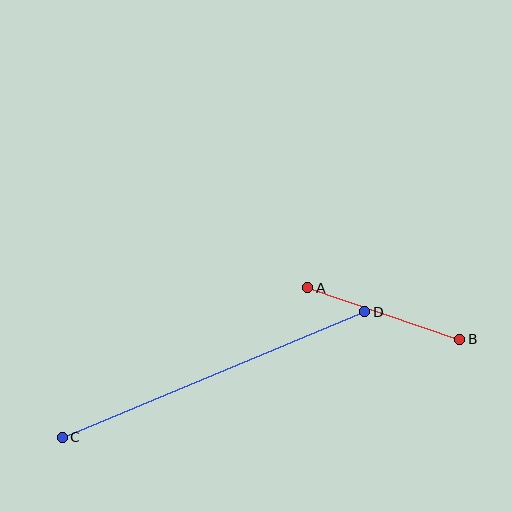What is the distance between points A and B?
The distance is approximately 161 pixels.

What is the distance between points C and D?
The distance is approximately 327 pixels.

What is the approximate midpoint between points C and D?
The midpoint is at approximately (214, 375) pixels.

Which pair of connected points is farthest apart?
Points C and D are farthest apart.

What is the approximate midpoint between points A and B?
The midpoint is at approximately (384, 313) pixels.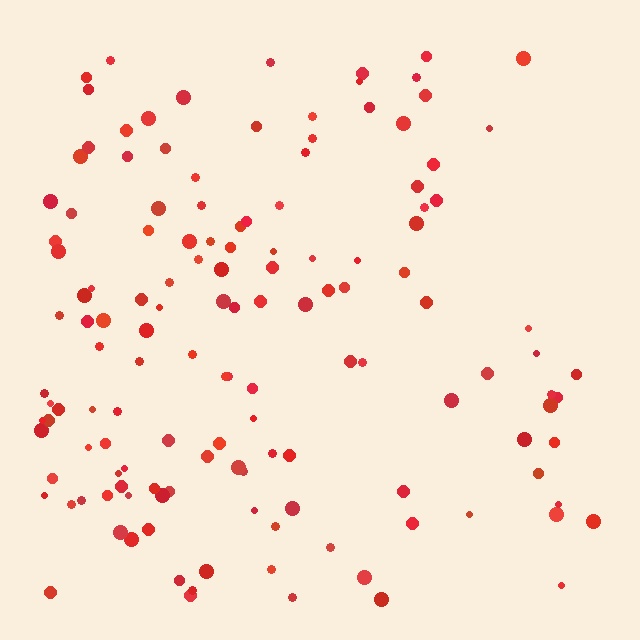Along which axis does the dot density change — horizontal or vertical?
Horizontal.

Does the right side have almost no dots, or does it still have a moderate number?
Still a moderate number, just noticeably fewer than the left.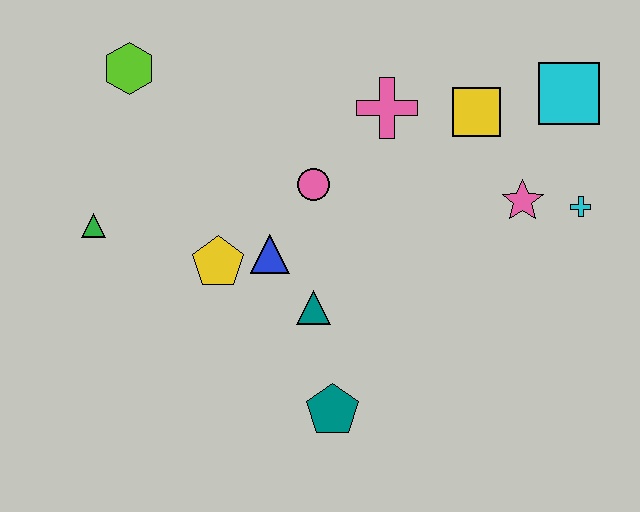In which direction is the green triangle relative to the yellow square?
The green triangle is to the left of the yellow square.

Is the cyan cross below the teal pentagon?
No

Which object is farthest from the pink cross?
The green triangle is farthest from the pink cross.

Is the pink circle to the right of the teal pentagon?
No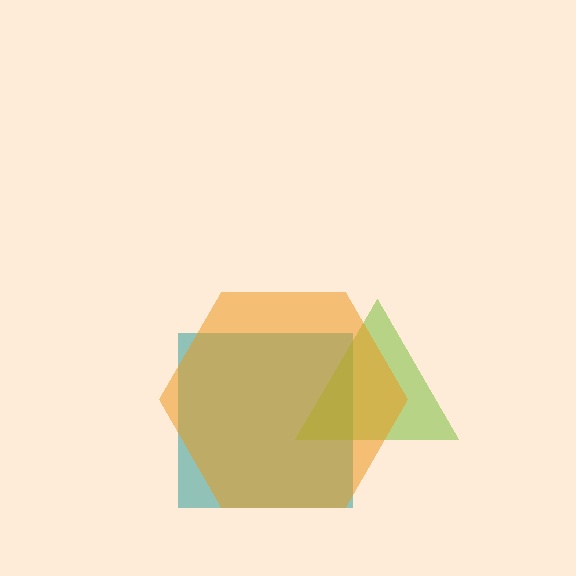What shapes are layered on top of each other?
The layered shapes are: a teal square, a lime triangle, an orange hexagon.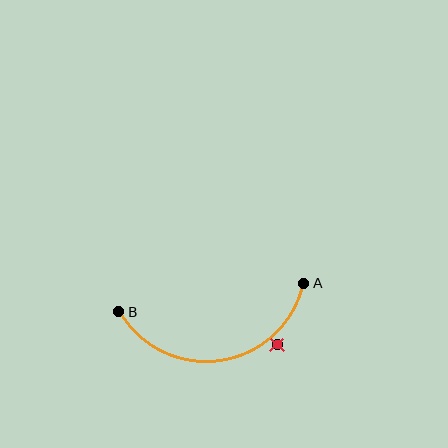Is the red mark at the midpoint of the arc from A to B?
No — the red mark does not lie on the arc at all. It sits slightly outside the curve.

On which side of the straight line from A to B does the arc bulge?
The arc bulges below the straight line connecting A and B.